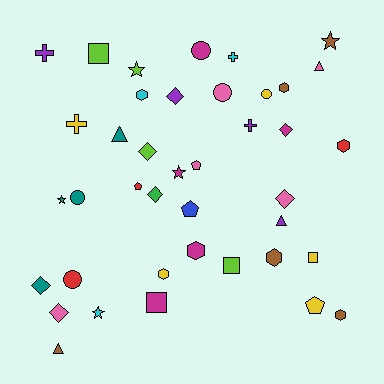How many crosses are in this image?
There are 4 crosses.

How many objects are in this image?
There are 40 objects.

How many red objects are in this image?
There are 3 red objects.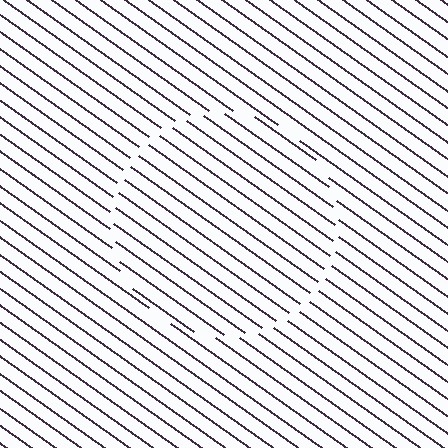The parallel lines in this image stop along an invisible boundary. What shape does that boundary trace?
An illusory circle. The interior of the shape contains the same grating, shifted by half a period — the contour is defined by the phase discontinuity where line-ends from the inner and outer gratings abut.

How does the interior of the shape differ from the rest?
The interior of the shape contains the same grating, shifted by half a period — the contour is defined by the phase discontinuity where line-ends from the inner and outer gratings abut.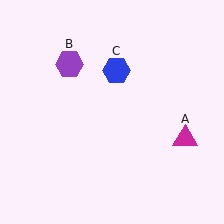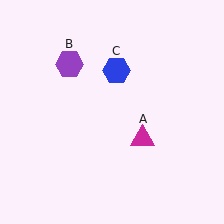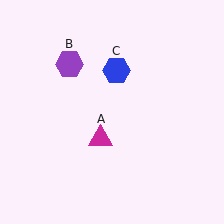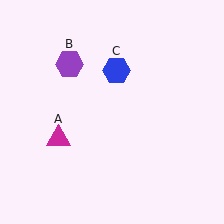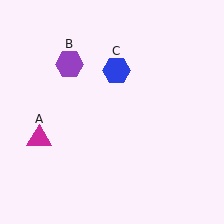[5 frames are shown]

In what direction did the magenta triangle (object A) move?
The magenta triangle (object A) moved left.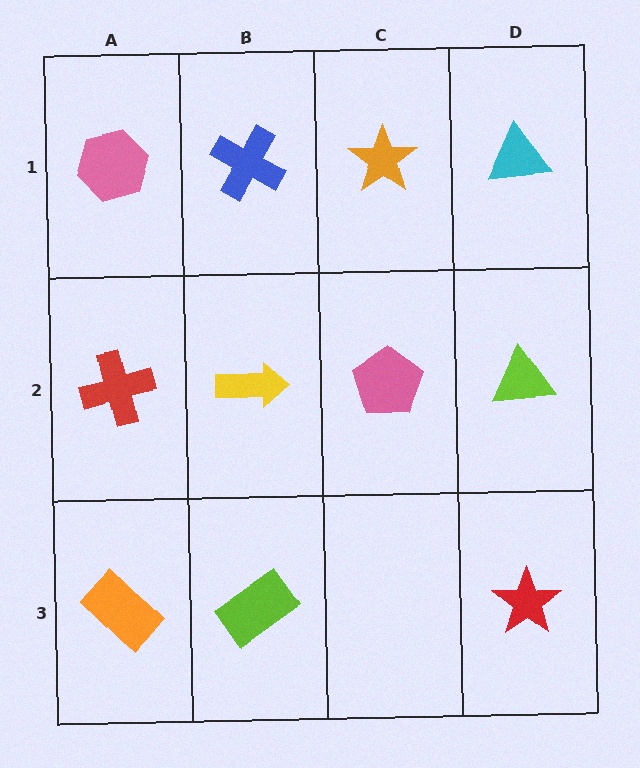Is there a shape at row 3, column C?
No, that cell is empty.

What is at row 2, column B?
A yellow arrow.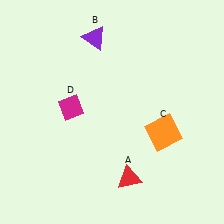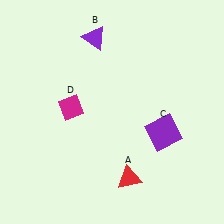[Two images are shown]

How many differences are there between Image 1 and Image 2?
There is 1 difference between the two images.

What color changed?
The square (C) changed from orange in Image 1 to purple in Image 2.